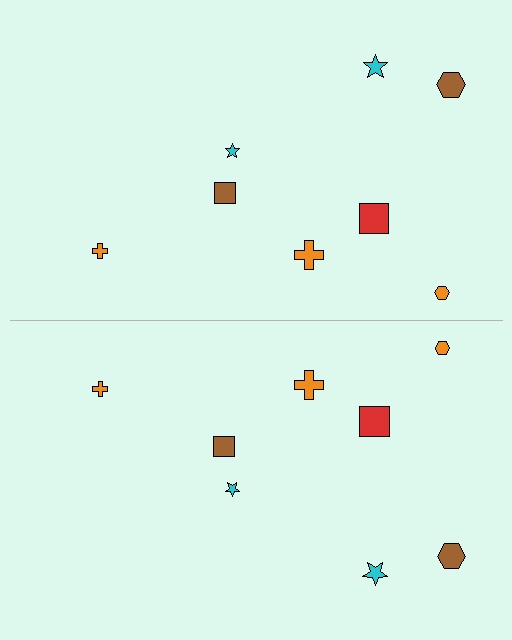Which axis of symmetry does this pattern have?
The pattern has a horizontal axis of symmetry running through the center of the image.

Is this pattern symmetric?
Yes, this pattern has bilateral (reflection) symmetry.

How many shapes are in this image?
There are 16 shapes in this image.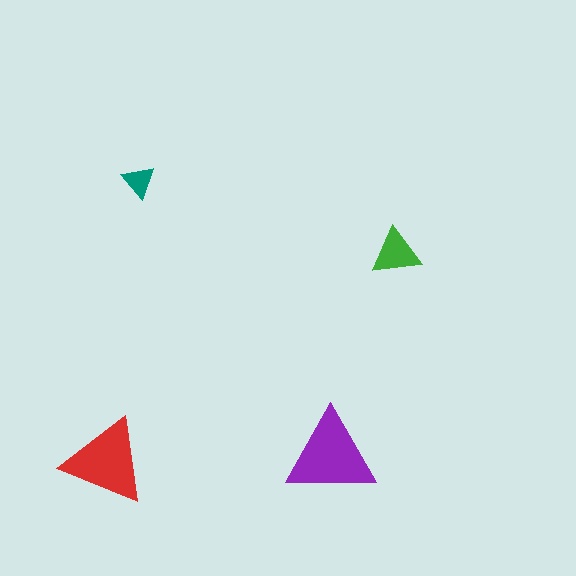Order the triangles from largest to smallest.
the purple one, the red one, the green one, the teal one.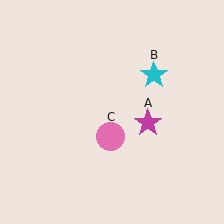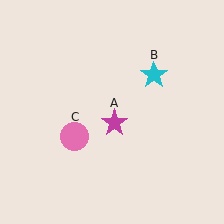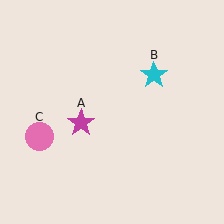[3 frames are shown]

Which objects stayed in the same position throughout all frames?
Cyan star (object B) remained stationary.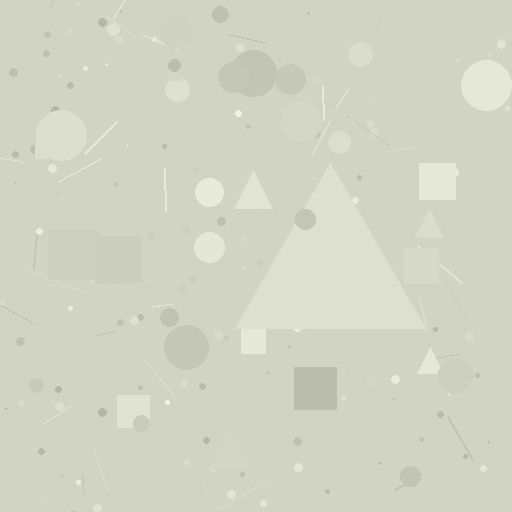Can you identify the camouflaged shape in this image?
The camouflaged shape is a triangle.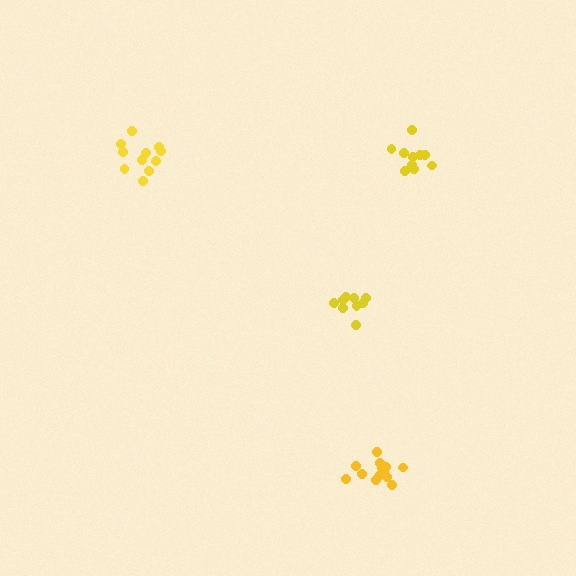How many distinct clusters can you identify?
There are 4 distinct clusters.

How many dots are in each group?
Group 1: 13 dots, Group 2: 11 dots, Group 3: 10 dots, Group 4: 9 dots (43 total).